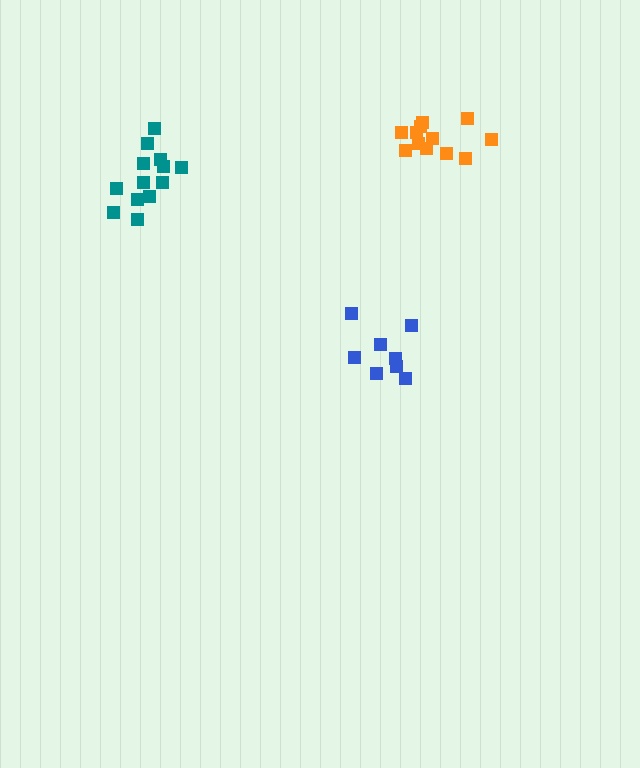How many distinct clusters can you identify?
There are 3 distinct clusters.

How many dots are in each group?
Group 1: 12 dots, Group 2: 13 dots, Group 3: 8 dots (33 total).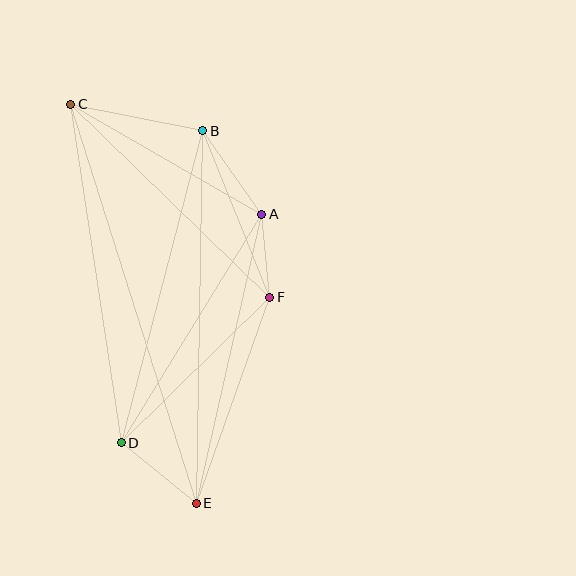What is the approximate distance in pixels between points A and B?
The distance between A and B is approximately 102 pixels.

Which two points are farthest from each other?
Points C and E are farthest from each other.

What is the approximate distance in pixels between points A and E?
The distance between A and E is approximately 296 pixels.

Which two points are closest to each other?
Points A and F are closest to each other.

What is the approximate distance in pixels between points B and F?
The distance between B and F is approximately 179 pixels.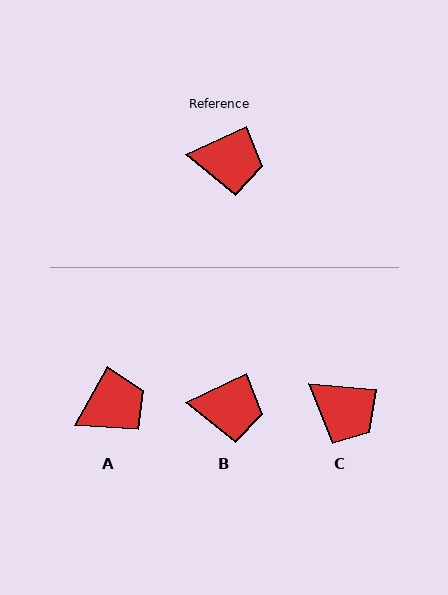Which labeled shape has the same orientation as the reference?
B.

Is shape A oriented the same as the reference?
No, it is off by about 36 degrees.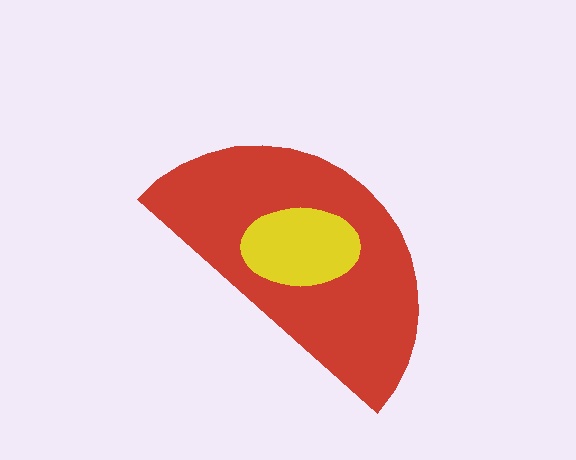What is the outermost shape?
The red semicircle.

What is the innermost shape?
The yellow ellipse.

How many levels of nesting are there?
2.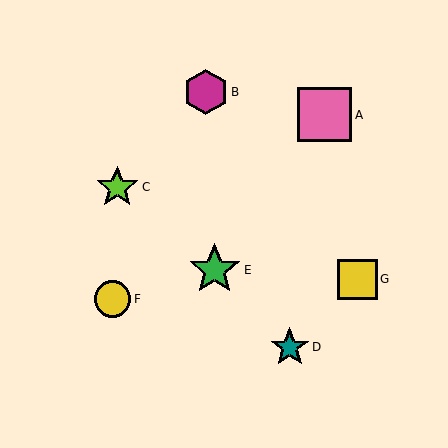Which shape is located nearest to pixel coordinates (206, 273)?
The green star (labeled E) at (215, 270) is nearest to that location.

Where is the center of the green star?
The center of the green star is at (215, 270).